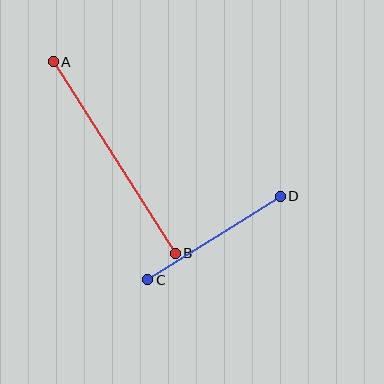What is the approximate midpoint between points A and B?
The midpoint is at approximately (114, 157) pixels.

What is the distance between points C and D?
The distance is approximately 157 pixels.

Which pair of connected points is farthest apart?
Points A and B are farthest apart.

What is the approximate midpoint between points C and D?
The midpoint is at approximately (214, 238) pixels.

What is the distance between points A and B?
The distance is approximately 227 pixels.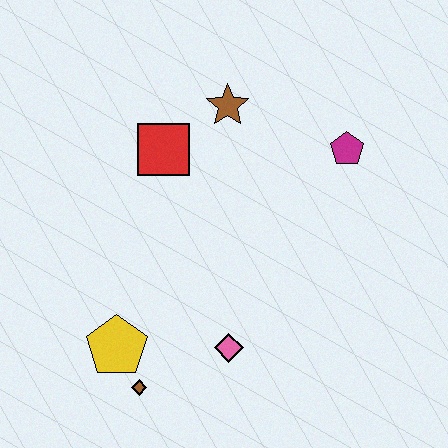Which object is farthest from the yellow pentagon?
The magenta pentagon is farthest from the yellow pentagon.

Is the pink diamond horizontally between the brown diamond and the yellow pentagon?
No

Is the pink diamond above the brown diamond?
Yes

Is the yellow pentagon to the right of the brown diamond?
No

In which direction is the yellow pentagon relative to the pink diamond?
The yellow pentagon is to the left of the pink diamond.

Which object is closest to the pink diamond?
The brown diamond is closest to the pink diamond.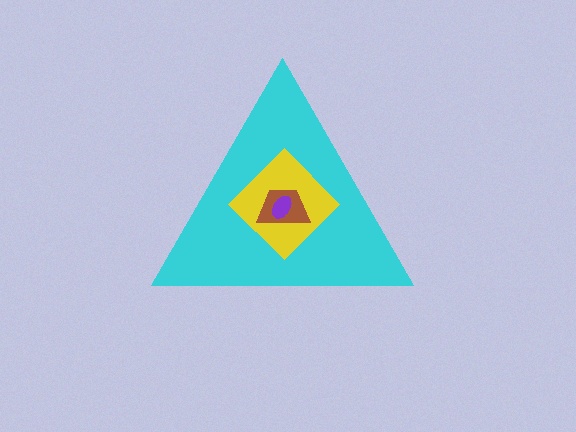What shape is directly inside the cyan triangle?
The yellow diamond.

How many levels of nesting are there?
4.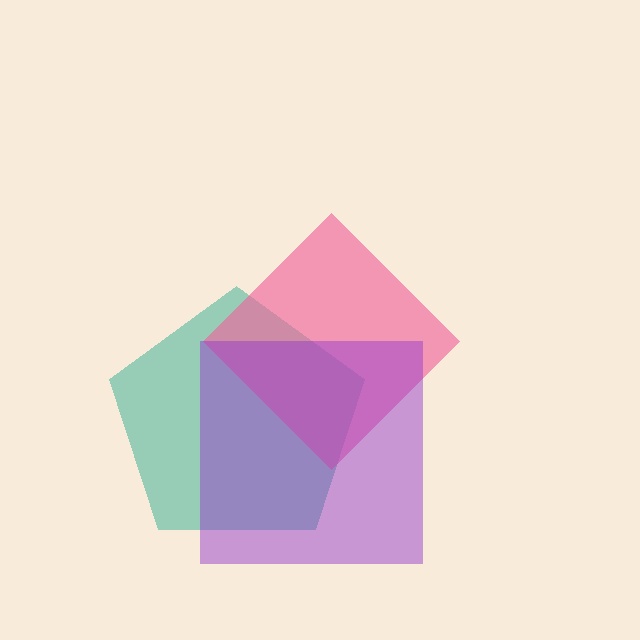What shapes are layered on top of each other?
The layered shapes are: a teal pentagon, a pink diamond, a purple square.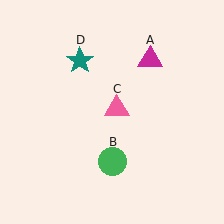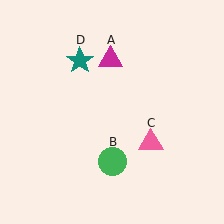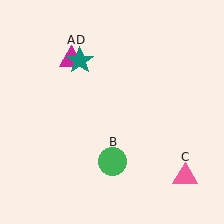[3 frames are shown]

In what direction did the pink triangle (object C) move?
The pink triangle (object C) moved down and to the right.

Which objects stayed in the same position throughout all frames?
Green circle (object B) and teal star (object D) remained stationary.